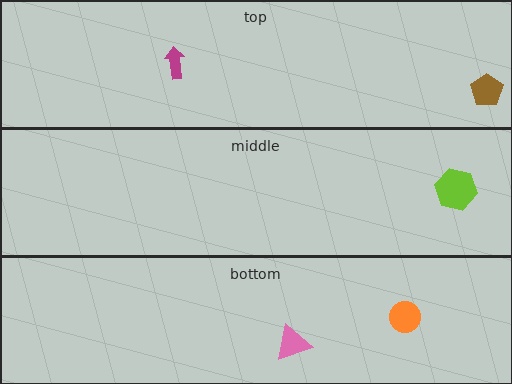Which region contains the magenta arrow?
The top region.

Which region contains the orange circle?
The bottom region.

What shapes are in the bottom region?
The orange circle, the pink triangle.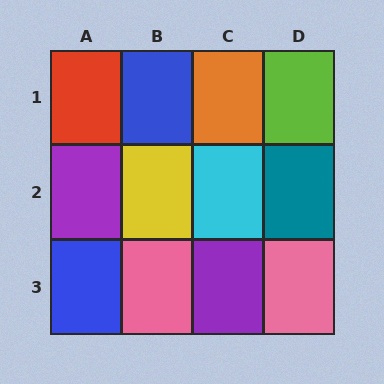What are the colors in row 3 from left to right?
Blue, pink, purple, pink.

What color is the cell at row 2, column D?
Teal.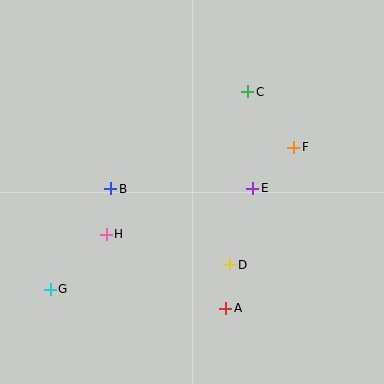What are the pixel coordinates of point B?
Point B is at (111, 189).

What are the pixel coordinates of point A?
Point A is at (226, 308).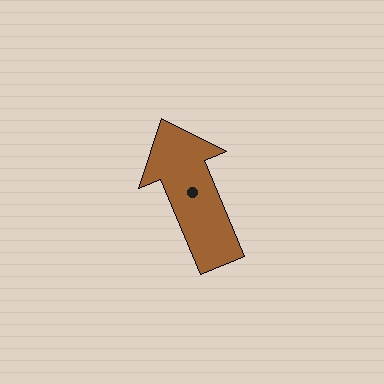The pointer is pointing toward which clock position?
Roughly 11 o'clock.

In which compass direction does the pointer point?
Northwest.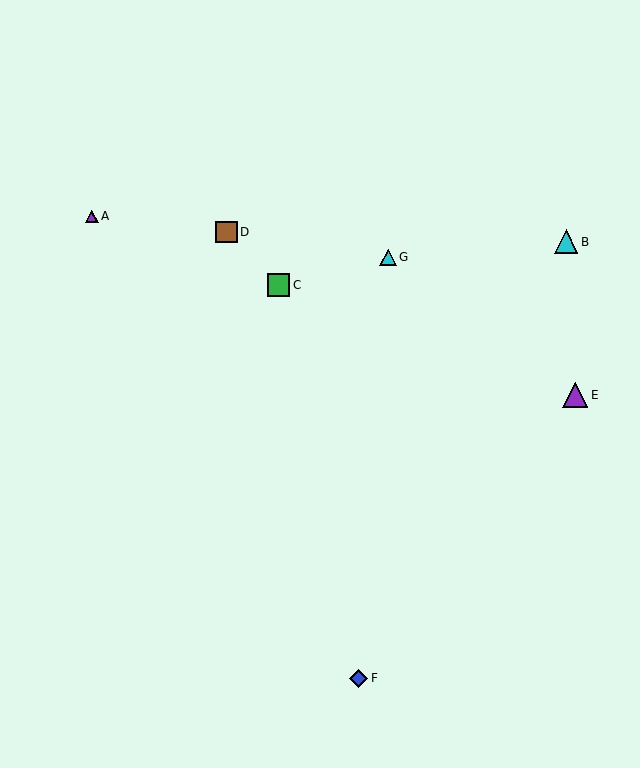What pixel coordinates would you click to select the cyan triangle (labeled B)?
Click at (566, 242) to select the cyan triangle B.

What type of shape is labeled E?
Shape E is a purple triangle.